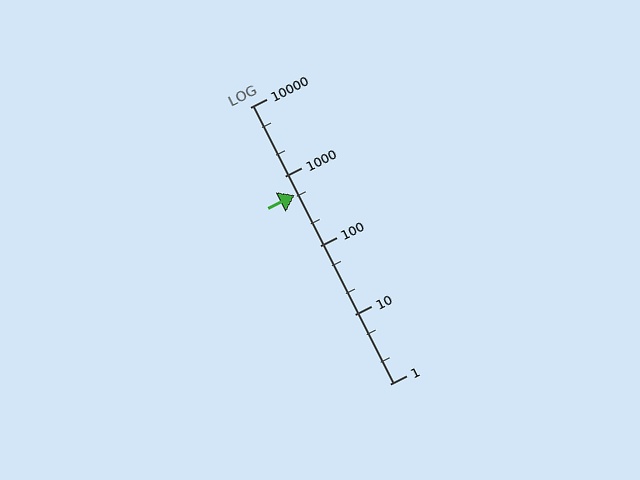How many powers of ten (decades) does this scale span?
The scale spans 4 decades, from 1 to 10000.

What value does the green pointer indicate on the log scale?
The pointer indicates approximately 530.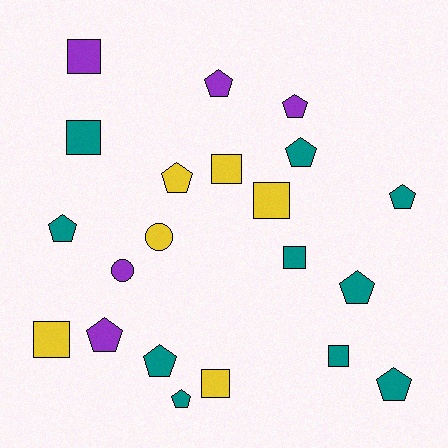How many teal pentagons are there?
There are 7 teal pentagons.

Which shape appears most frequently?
Pentagon, with 11 objects.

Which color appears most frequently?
Teal, with 10 objects.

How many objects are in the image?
There are 21 objects.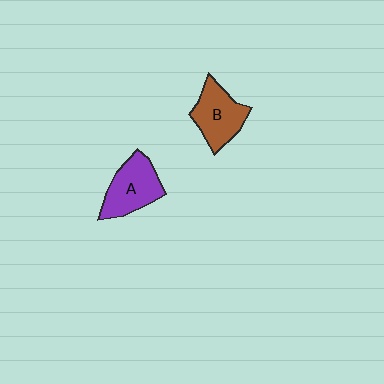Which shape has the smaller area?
Shape B (brown).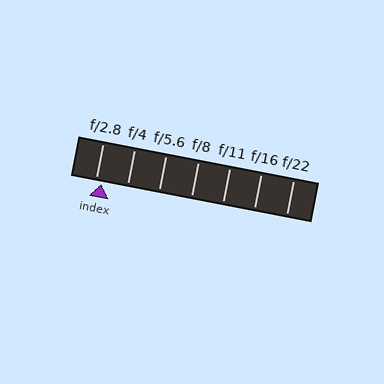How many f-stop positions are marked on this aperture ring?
There are 7 f-stop positions marked.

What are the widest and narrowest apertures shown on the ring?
The widest aperture shown is f/2.8 and the narrowest is f/22.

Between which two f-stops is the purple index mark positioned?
The index mark is between f/2.8 and f/4.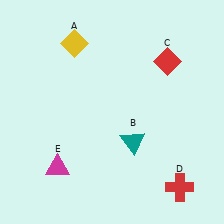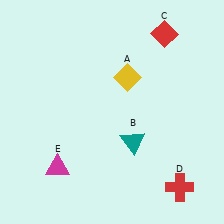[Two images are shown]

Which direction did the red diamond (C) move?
The red diamond (C) moved up.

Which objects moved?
The objects that moved are: the yellow diamond (A), the red diamond (C).